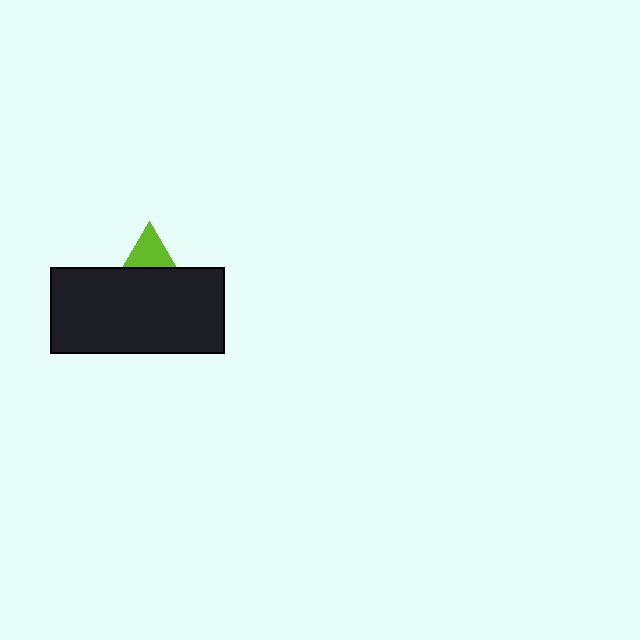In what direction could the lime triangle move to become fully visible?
The lime triangle could move up. That would shift it out from behind the black rectangle entirely.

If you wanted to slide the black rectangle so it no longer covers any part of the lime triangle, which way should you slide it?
Slide it down — that is the most direct way to separate the two shapes.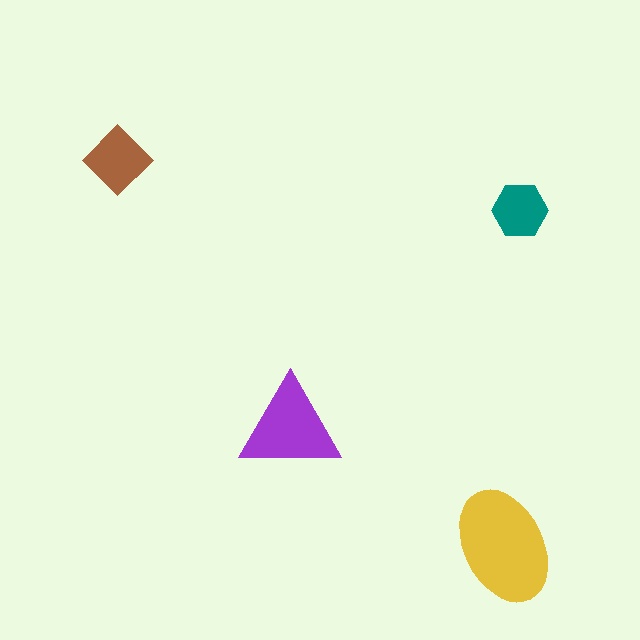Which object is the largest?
The yellow ellipse.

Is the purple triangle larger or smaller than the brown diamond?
Larger.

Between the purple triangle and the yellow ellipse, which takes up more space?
The yellow ellipse.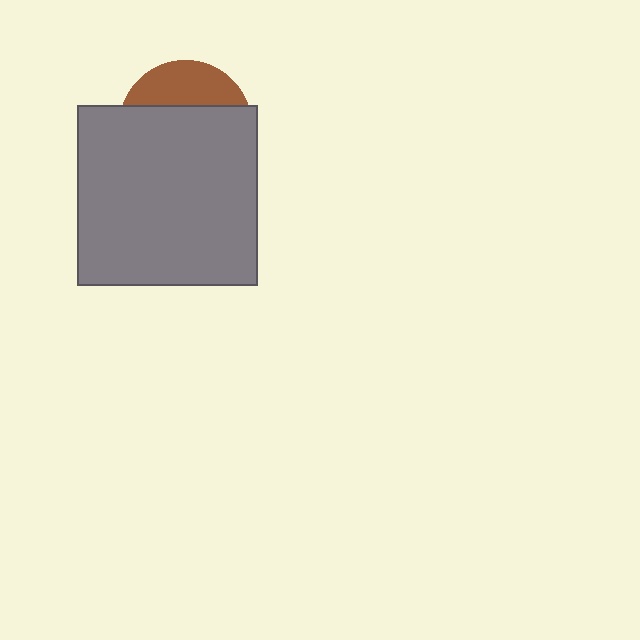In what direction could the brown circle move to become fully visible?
The brown circle could move up. That would shift it out from behind the gray square entirely.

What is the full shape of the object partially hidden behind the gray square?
The partially hidden object is a brown circle.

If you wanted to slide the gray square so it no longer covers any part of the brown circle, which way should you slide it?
Slide it down — that is the most direct way to separate the two shapes.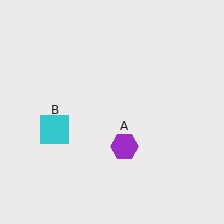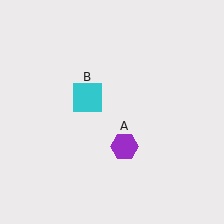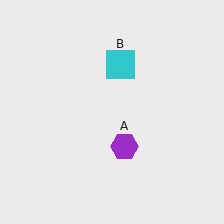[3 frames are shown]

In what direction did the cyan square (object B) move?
The cyan square (object B) moved up and to the right.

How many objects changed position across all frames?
1 object changed position: cyan square (object B).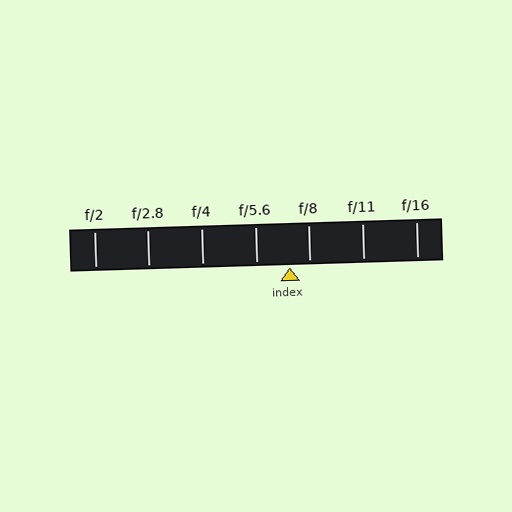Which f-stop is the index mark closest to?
The index mark is closest to f/8.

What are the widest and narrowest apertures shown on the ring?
The widest aperture shown is f/2 and the narrowest is f/16.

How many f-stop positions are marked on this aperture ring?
There are 7 f-stop positions marked.